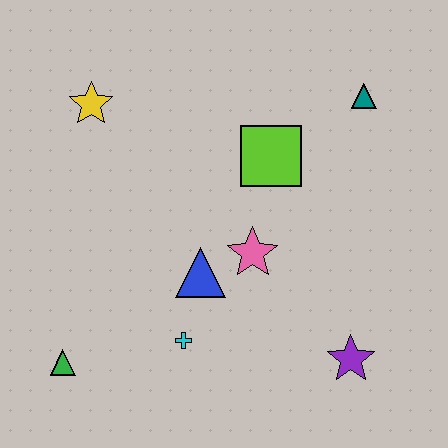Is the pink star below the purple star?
No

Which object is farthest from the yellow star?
The purple star is farthest from the yellow star.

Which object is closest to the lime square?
The pink star is closest to the lime square.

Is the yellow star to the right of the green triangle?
Yes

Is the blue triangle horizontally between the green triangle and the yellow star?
No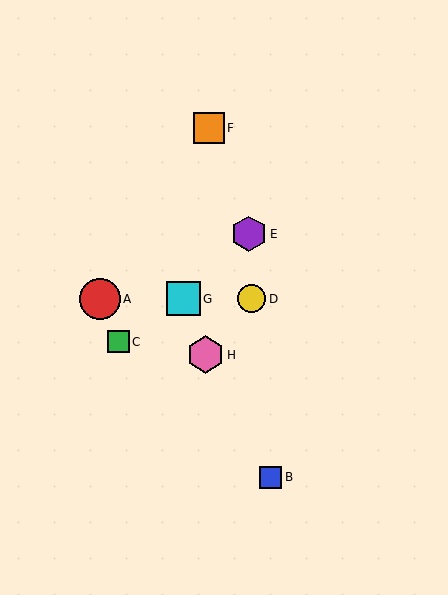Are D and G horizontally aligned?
Yes, both are at y≈299.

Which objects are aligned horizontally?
Objects A, D, G are aligned horizontally.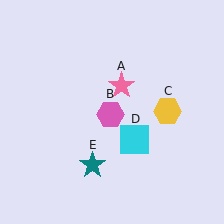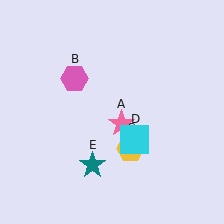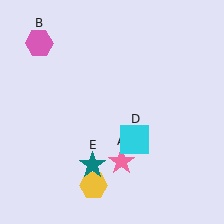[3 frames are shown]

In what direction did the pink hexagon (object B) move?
The pink hexagon (object B) moved up and to the left.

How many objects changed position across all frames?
3 objects changed position: pink star (object A), pink hexagon (object B), yellow hexagon (object C).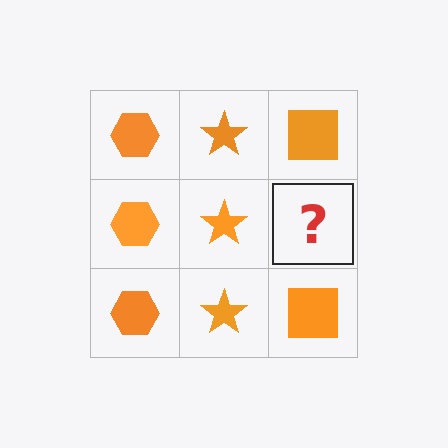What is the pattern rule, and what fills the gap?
The rule is that each column has a consistent shape. The gap should be filled with an orange square.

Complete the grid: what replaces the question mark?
The question mark should be replaced with an orange square.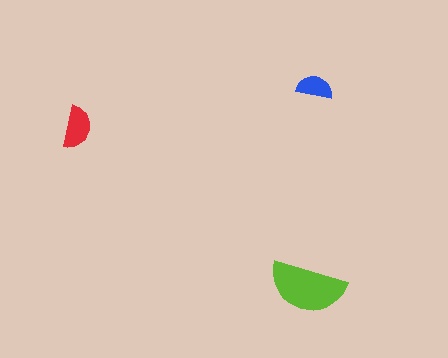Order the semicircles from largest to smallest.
the lime one, the red one, the blue one.